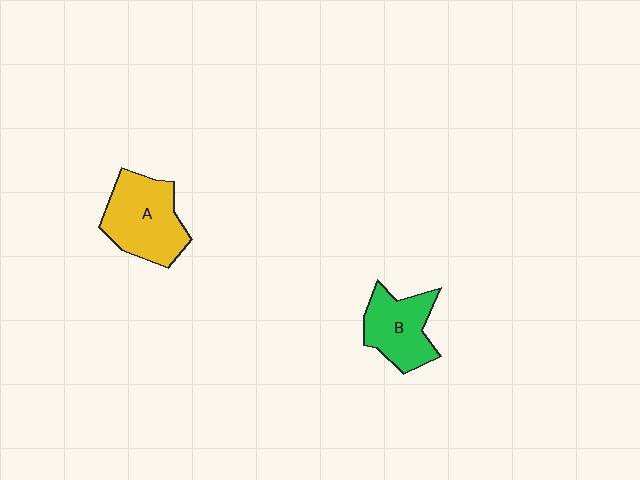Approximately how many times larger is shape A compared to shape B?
Approximately 1.3 times.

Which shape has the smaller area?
Shape B (green).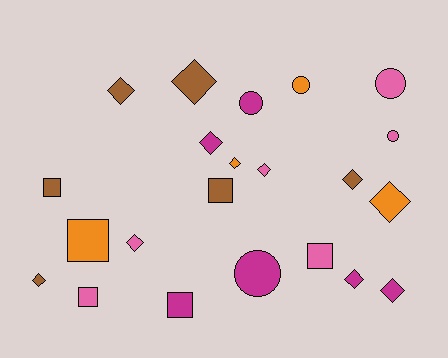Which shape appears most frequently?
Diamond, with 11 objects.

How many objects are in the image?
There are 22 objects.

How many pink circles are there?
There are 2 pink circles.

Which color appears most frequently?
Brown, with 6 objects.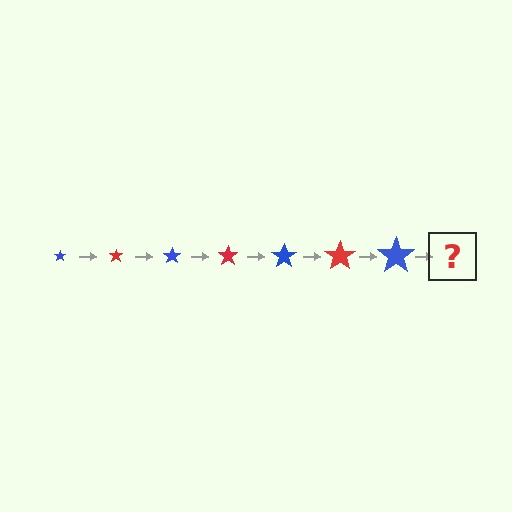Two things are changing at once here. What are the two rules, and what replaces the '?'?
The two rules are that the star grows larger each step and the color cycles through blue and red. The '?' should be a red star, larger than the previous one.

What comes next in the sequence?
The next element should be a red star, larger than the previous one.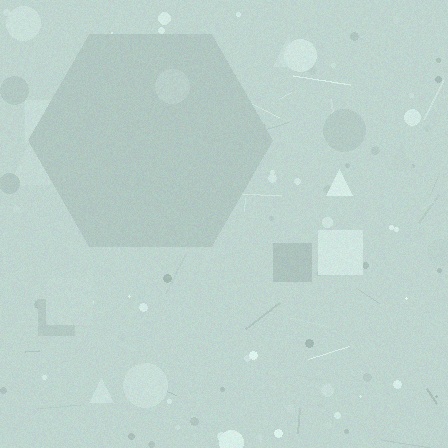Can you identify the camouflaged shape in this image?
The camouflaged shape is a hexagon.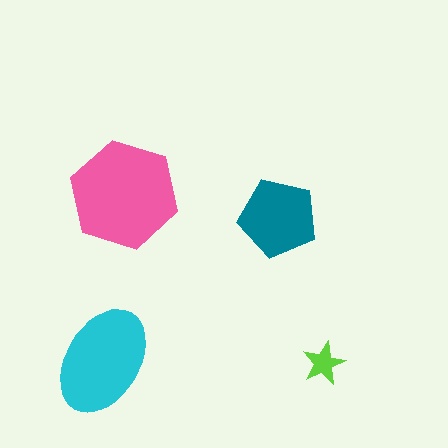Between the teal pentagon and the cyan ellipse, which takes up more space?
The cyan ellipse.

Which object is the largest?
The pink hexagon.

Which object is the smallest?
The lime star.